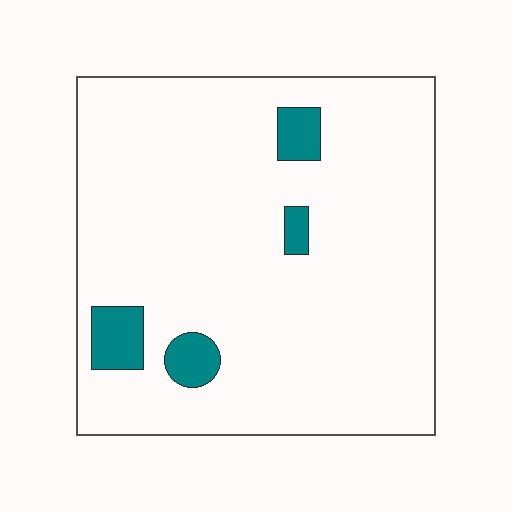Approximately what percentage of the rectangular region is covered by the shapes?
Approximately 5%.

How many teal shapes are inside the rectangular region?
4.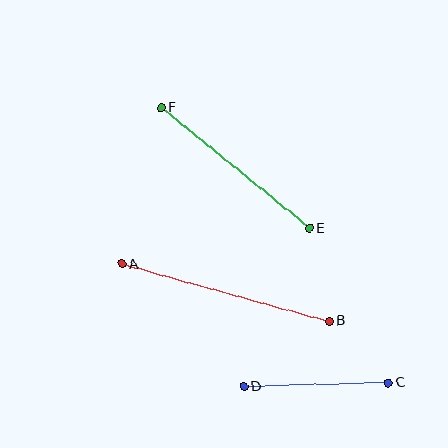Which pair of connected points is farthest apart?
Points A and B are farthest apart.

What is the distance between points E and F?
The distance is approximately 191 pixels.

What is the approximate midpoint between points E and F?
The midpoint is at approximately (236, 168) pixels.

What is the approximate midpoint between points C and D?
The midpoint is at approximately (316, 385) pixels.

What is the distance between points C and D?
The distance is approximately 145 pixels.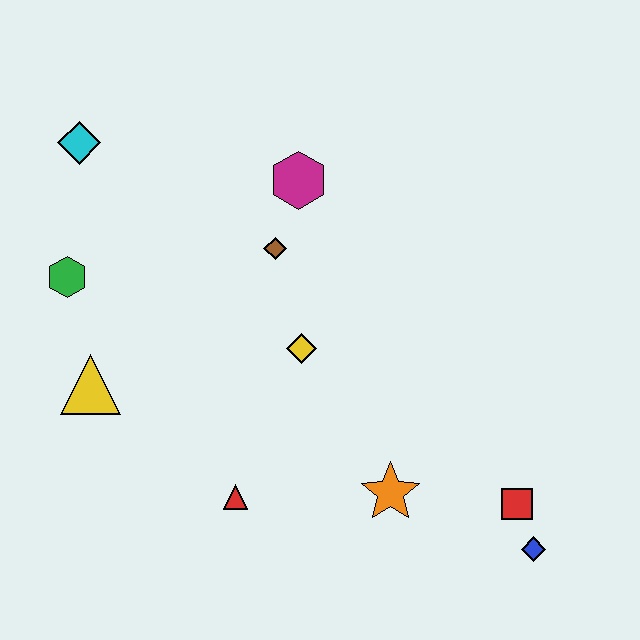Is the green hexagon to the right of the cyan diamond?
No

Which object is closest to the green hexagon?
The yellow triangle is closest to the green hexagon.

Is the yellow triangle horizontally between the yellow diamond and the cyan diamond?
Yes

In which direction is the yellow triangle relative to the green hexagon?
The yellow triangle is below the green hexagon.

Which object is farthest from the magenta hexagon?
The blue diamond is farthest from the magenta hexagon.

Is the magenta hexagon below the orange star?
No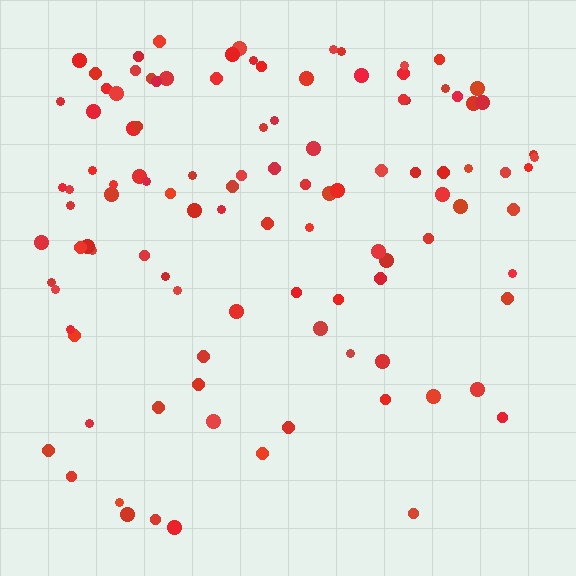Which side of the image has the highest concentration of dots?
The top.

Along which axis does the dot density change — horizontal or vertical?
Vertical.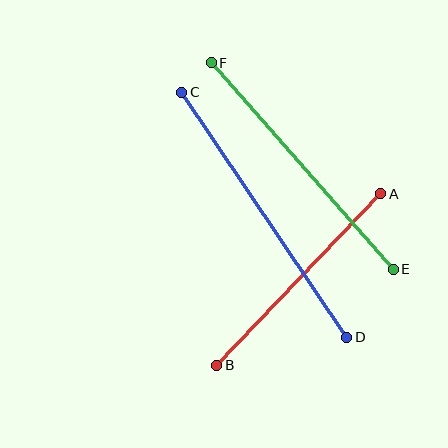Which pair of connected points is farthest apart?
Points C and D are farthest apart.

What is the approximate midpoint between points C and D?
The midpoint is at approximately (264, 215) pixels.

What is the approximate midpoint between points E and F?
The midpoint is at approximately (302, 166) pixels.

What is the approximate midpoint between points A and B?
The midpoint is at approximately (299, 280) pixels.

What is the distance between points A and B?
The distance is approximately 237 pixels.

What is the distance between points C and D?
The distance is approximately 295 pixels.